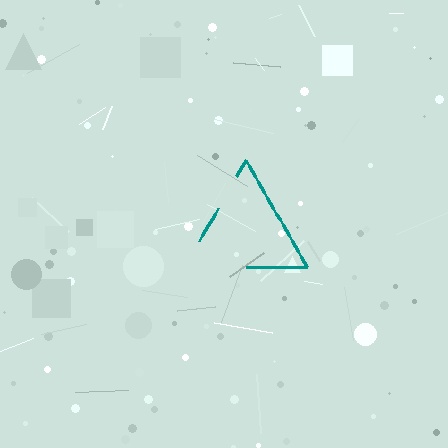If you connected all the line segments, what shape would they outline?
They would outline a triangle.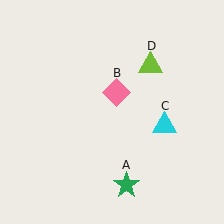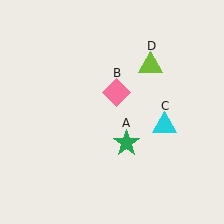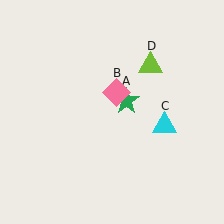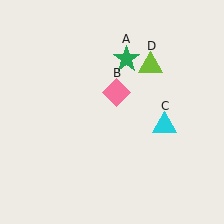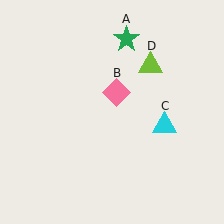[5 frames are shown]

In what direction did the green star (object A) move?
The green star (object A) moved up.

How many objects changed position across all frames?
1 object changed position: green star (object A).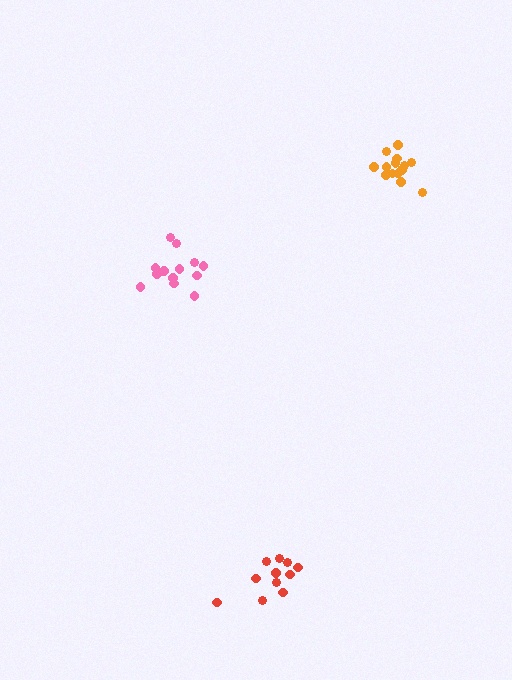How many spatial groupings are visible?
There are 3 spatial groupings.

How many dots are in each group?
Group 1: 15 dots, Group 2: 13 dots, Group 3: 11 dots (39 total).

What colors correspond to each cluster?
The clusters are colored: orange, pink, red.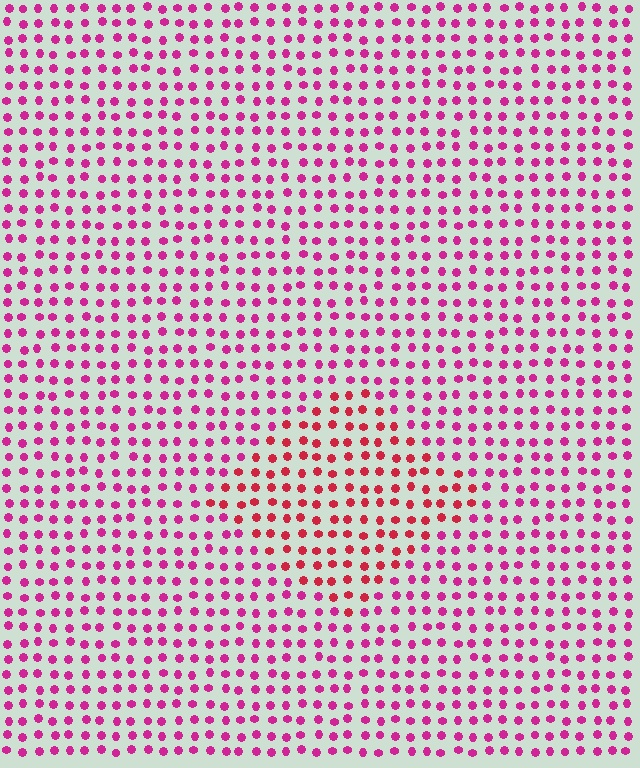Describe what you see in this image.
The image is filled with small magenta elements in a uniform arrangement. A diamond-shaped region is visible where the elements are tinted to a slightly different hue, forming a subtle color boundary.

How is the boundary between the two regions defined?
The boundary is defined purely by a slight shift in hue (about 30 degrees). Spacing, size, and orientation are identical on both sides.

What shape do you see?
I see a diamond.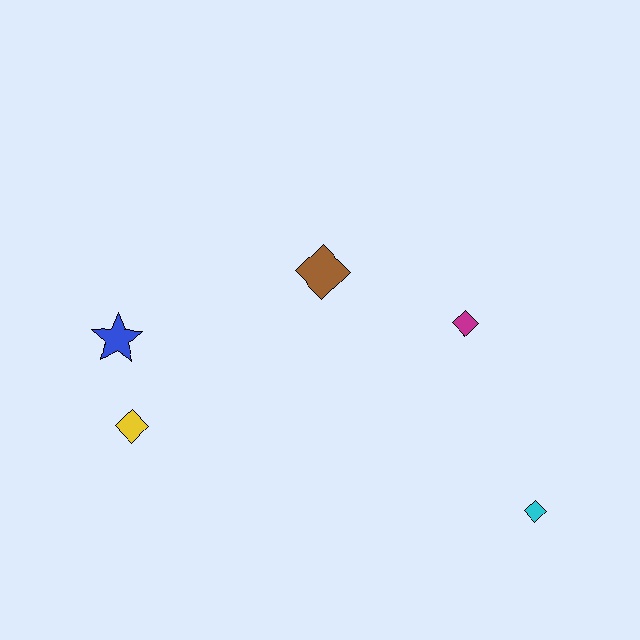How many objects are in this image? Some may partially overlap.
There are 5 objects.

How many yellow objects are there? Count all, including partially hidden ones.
There is 1 yellow object.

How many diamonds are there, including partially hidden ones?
There are 4 diamonds.